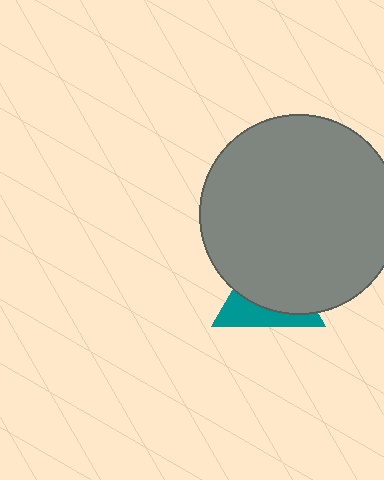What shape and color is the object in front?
The object in front is a gray circle.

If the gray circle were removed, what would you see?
You would see the complete teal triangle.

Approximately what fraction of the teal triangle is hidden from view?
Roughly 64% of the teal triangle is hidden behind the gray circle.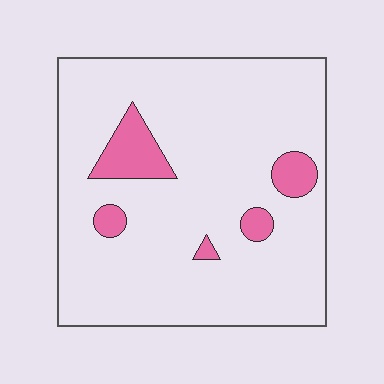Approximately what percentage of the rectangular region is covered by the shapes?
Approximately 10%.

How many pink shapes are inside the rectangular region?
5.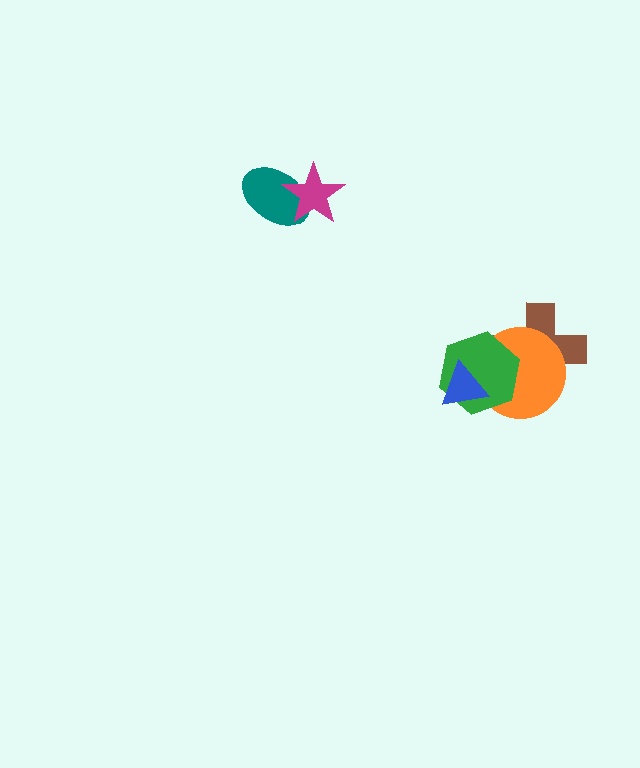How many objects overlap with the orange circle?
3 objects overlap with the orange circle.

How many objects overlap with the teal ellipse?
1 object overlaps with the teal ellipse.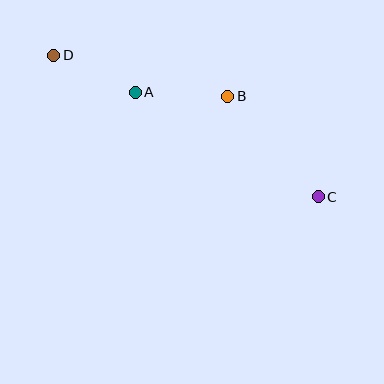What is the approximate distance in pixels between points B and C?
The distance between B and C is approximately 135 pixels.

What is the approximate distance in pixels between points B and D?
The distance between B and D is approximately 179 pixels.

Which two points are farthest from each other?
Points C and D are farthest from each other.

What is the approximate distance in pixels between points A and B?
The distance between A and B is approximately 93 pixels.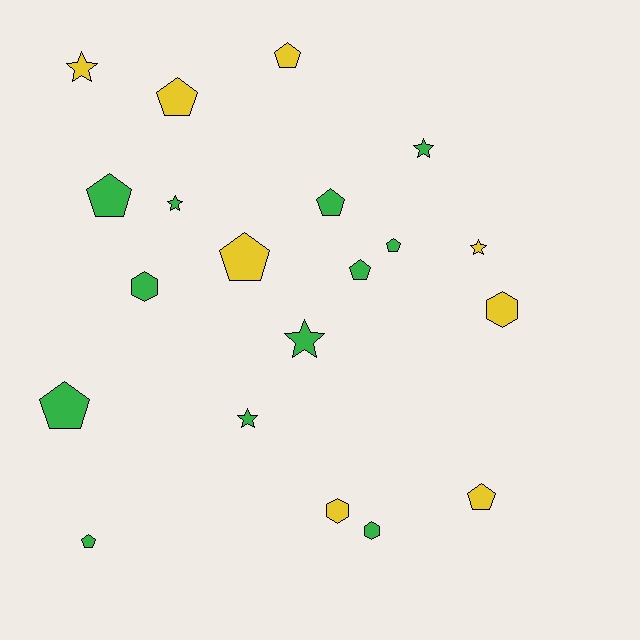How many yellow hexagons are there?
There are 2 yellow hexagons.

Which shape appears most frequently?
Pentagon, with 10 objects.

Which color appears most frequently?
Green, with 12 objects.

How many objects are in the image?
There are 20 objects.